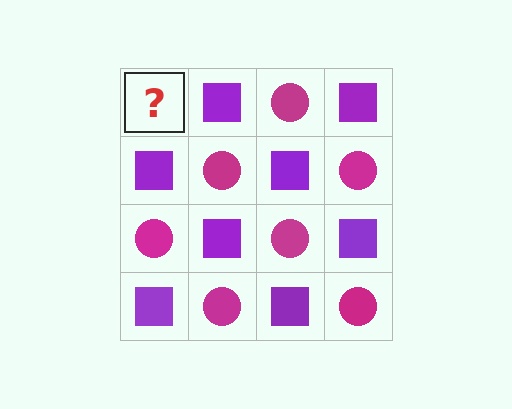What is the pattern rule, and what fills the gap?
The rule is that it alternates magenta circle and purple square in a checkerboard pattern. The gap should be filled with a magenta circle.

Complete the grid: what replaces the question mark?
The question mark should be replaced with a magenta circle.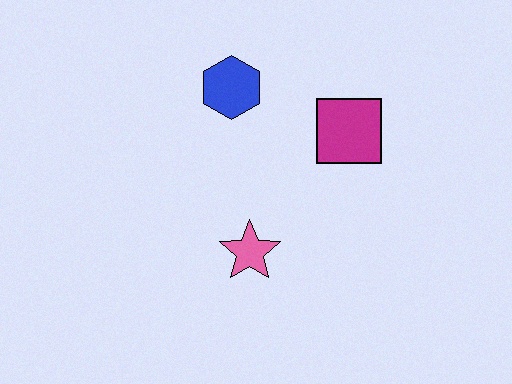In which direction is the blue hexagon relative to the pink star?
The blue hexagon is above the pink star.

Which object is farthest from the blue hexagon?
The pink star is farthest from the blue hexagon.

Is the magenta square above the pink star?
Yes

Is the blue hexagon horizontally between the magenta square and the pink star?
No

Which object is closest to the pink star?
The magenta square is closest to the pink star.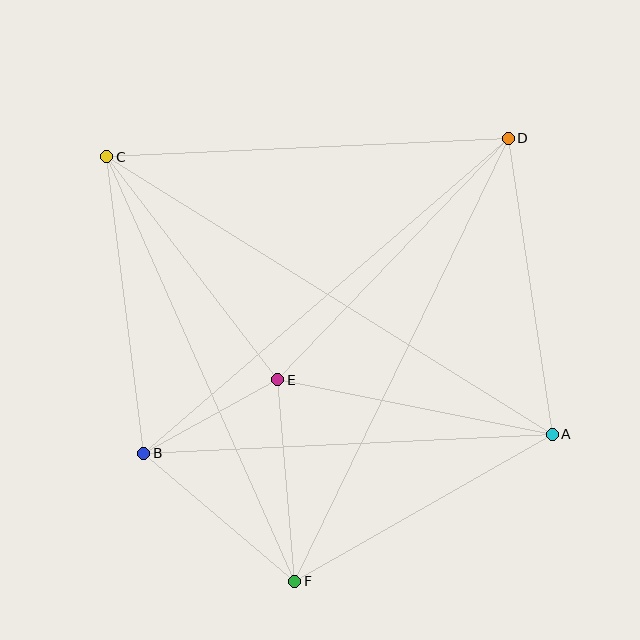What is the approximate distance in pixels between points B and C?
The distance between B and C is approximately 299 pixels.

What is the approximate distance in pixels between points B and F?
The distance between B and F is approximately 198 pixels.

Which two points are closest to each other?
Points B and E are closest to each other.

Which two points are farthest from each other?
Points A and C are farthest from each other.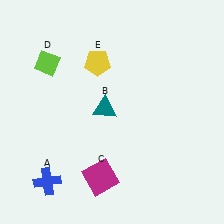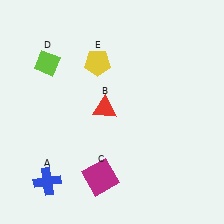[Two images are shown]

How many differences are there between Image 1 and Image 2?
There is 1 difference between the two images.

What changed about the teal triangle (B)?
In Image 1, B is teal. In Image 2, it changed to red.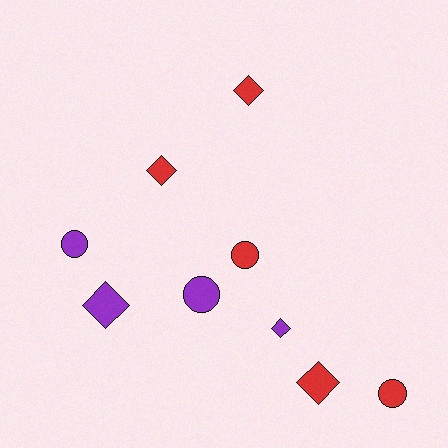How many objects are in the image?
There are 9 objects.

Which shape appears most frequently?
Diamond, with 5 objects.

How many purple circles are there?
There are 2 purple circles.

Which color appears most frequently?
Red, with 5 objects.